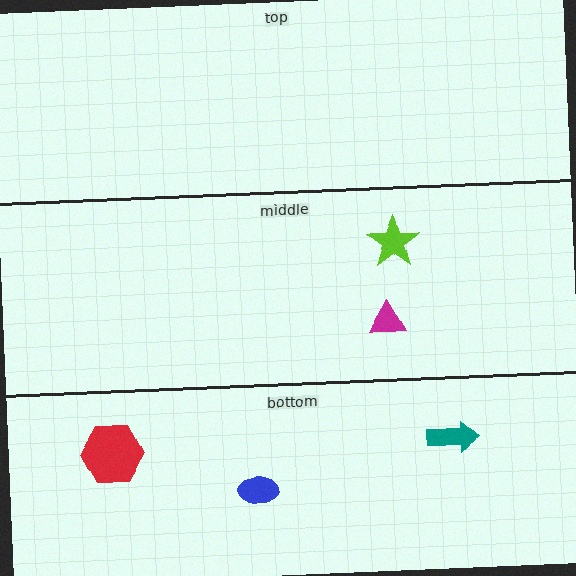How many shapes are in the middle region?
2.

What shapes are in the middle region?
The lime star, the magenta triangle.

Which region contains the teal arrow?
The bottom region.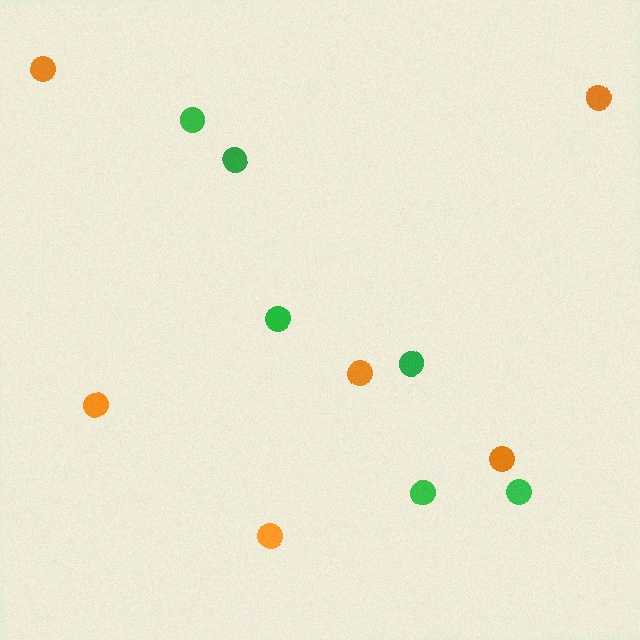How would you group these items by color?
There are 2 groups: one group of orange circles (6) and one group of green circles (6).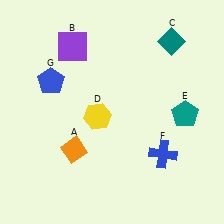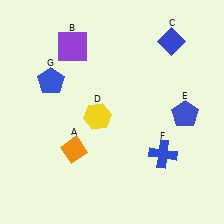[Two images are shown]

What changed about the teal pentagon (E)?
In Image 1, E is teal. In Image 2, it changed to blue.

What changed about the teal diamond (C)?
In Image 1, C is teal. In Image 2, it changed to blue.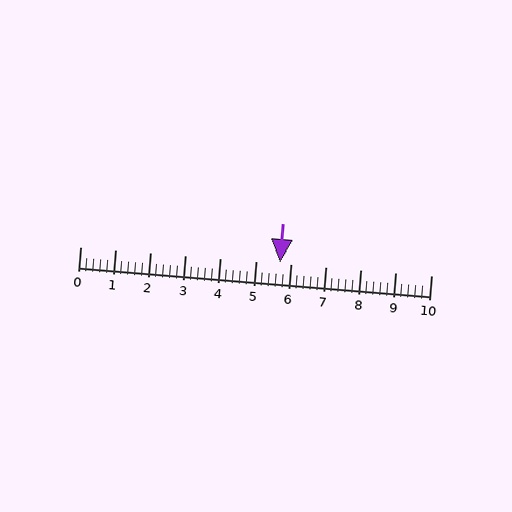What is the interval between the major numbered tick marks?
The major tick marks are spaced 1 units apart.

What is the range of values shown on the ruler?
The ruler shows values from 0 to 10.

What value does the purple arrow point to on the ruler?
The purple arrow points to approximately 5.7.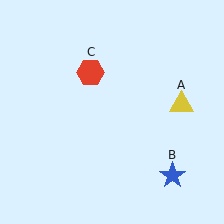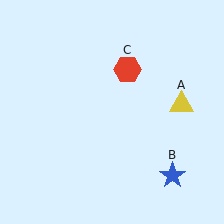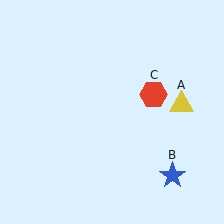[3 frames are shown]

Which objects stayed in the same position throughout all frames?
Yellow triangle (object A) and blue star (object B) remained stationary.